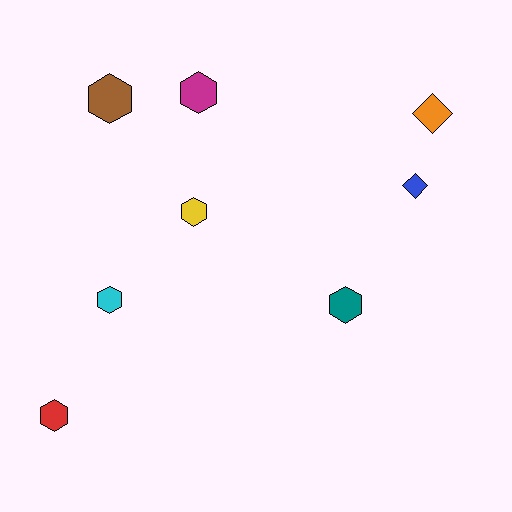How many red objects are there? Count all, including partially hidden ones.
There is 1 red object.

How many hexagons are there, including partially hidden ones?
There are 6 hexagons.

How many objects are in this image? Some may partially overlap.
There are 8 objects.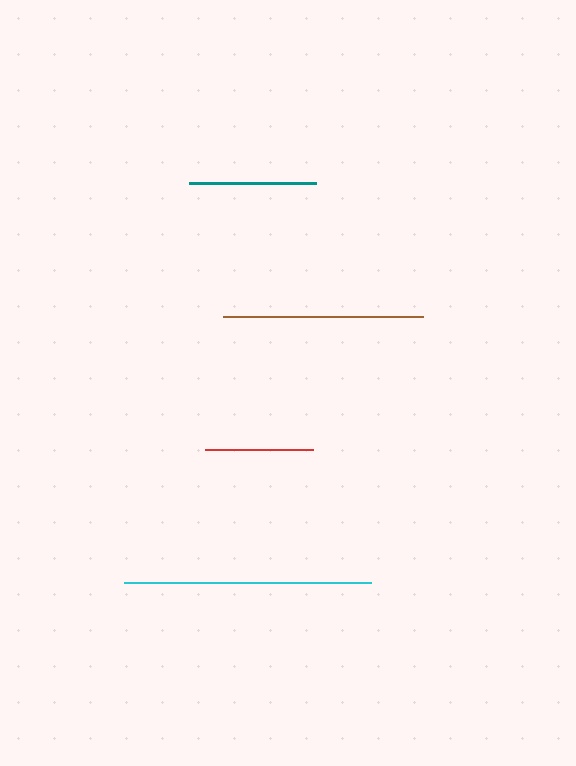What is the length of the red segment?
The red segment is approximately 108 pixels long.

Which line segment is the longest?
The cyan line is the longest at approximately 246 pixels.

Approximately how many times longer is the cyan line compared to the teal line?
The cyan line is approximately 1.9 times the length of the teal line.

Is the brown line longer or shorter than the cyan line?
The cyan line is longer than the brown line.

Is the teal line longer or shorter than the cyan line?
The cyan line is longer than the teal line.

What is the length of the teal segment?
The teal segment is approximately 127 pixels long.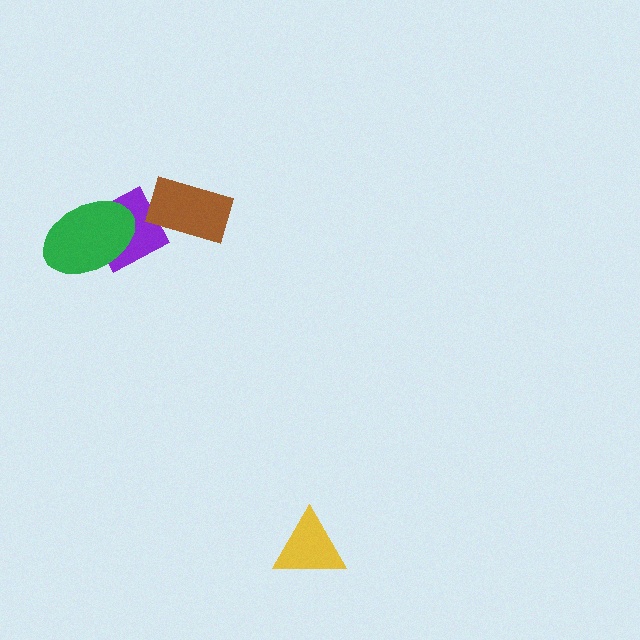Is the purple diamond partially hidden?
Yes, it is partially covered by another shape.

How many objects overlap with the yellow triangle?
0 objects overlap with the yellow triangle.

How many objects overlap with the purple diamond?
2 objects overlap with the purple diamond.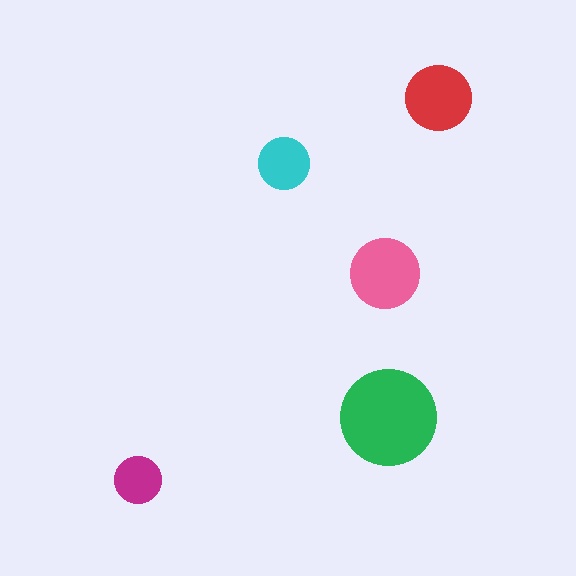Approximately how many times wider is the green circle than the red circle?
About 1.5 times wider.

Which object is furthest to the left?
The magenta circle is leftmost.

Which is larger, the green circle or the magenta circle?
The green one.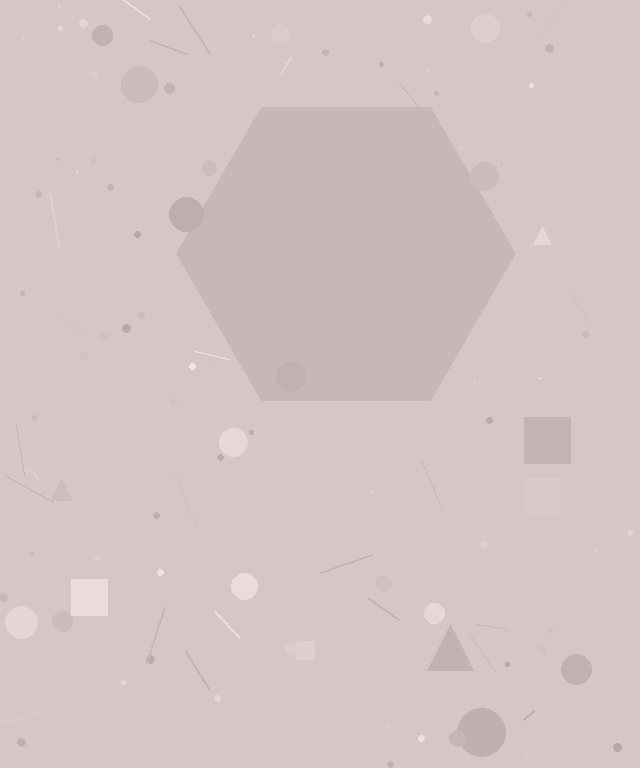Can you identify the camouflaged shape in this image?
The camouflaged shape is a hexagon.